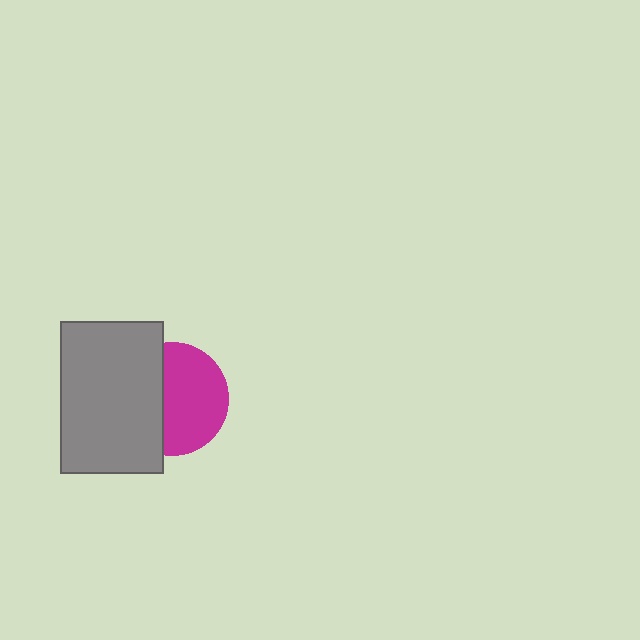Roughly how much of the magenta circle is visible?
About half of it is visible (roughly 59%).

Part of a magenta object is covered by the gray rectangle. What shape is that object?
It is a circle.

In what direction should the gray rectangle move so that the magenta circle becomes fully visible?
The gray rectangle should move left. That is the shortest direction to clear the overlap and leave the magenta circle fully visible.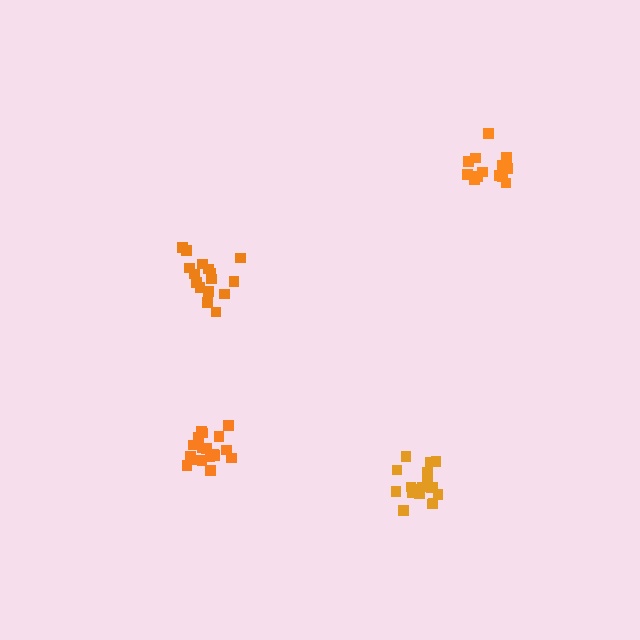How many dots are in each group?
Group 1: 16 dots, Group 2: 18 dots, Group 3: 20 dots, Group 4: 14 dots (68 total).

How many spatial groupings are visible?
There are 4 spatial groupings.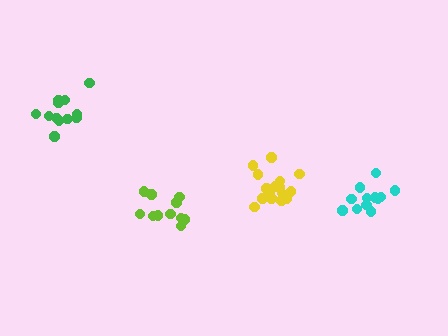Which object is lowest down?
The lime cluster is bottommost.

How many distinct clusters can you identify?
There are 4 distinct clusters.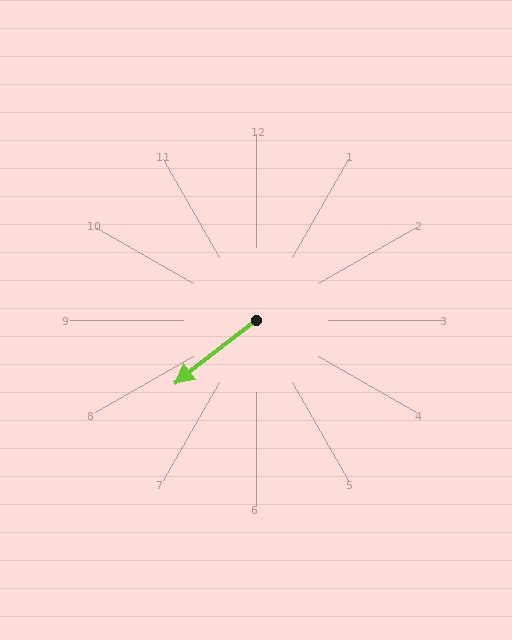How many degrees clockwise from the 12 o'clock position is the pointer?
Approximately 232 degrees.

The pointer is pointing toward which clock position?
Roughly 8 o'clock.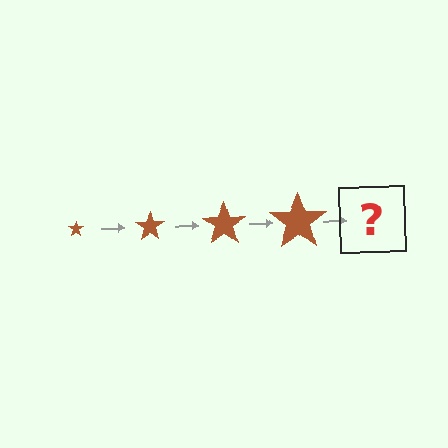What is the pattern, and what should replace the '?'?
The pattern is that the star gets progressively larger each step. The '?' should be a brown star, larger than the previous one.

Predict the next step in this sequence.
The next step is a brown star, larger than the previous one.